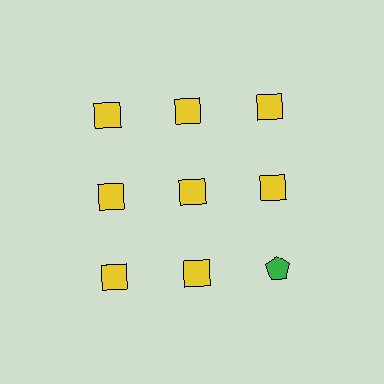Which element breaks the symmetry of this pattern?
The green pentagon in the third row, center column breaks the symmetry. All other shapes are yellow squares.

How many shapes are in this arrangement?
There are 9 shapes arranged in a grid pattern.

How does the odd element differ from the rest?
It differs in both color (green instead of yellow) and shape (pentagon instead of square).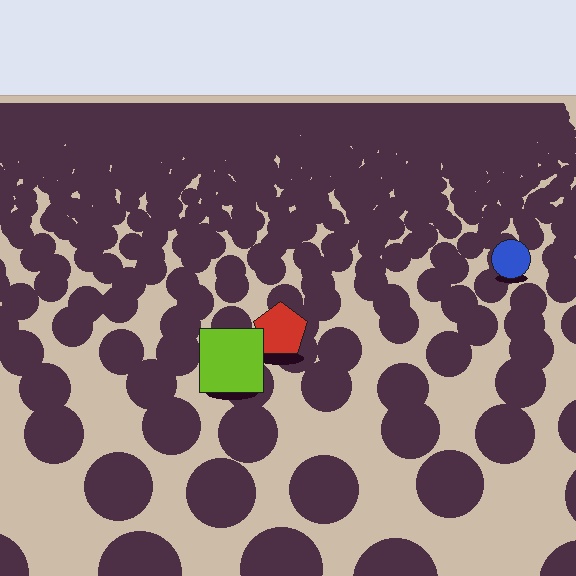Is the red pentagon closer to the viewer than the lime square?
No. The lime square is closer — you can tell from the texture gradient: the ground texture is coarser near it.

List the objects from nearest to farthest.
From nearest to farthest: the lime square, the red pentagon, the blue circle.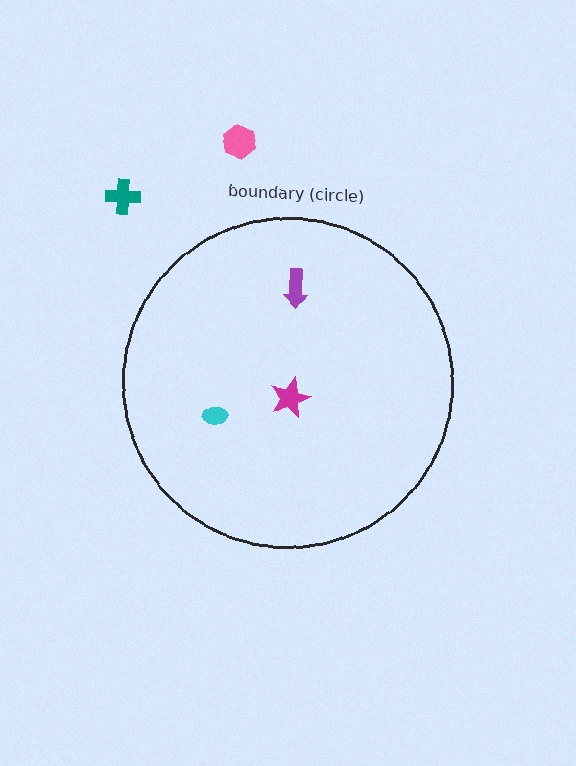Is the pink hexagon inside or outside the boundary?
Outside.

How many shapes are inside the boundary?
3 inside, 2 outside.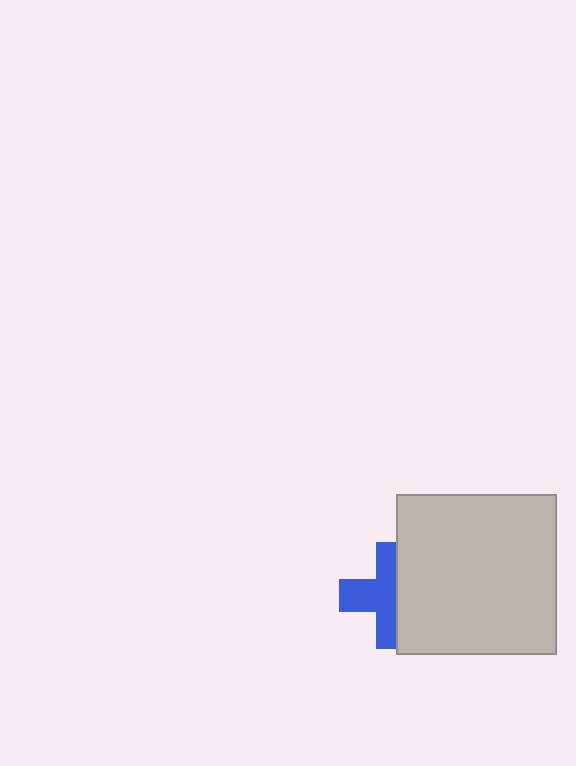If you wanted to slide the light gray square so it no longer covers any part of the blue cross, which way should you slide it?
Slide it right — that is the most direct way to separate the two shapes.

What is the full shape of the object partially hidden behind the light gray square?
The partially hidden object is a blue cross.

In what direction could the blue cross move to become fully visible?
The blue cross could move left. That would shift it out from behind the light gray square entirely.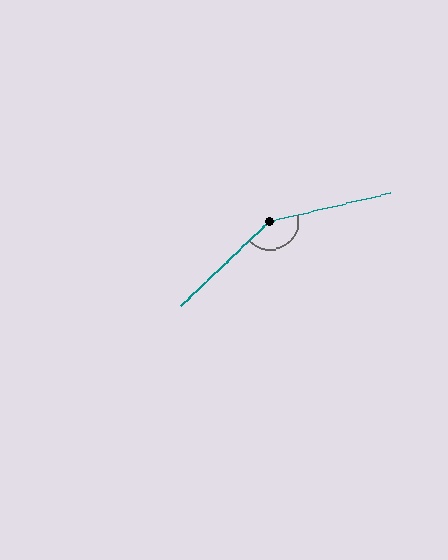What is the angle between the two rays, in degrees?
Approximately 149 degrees.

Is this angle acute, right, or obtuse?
It is obtuse.